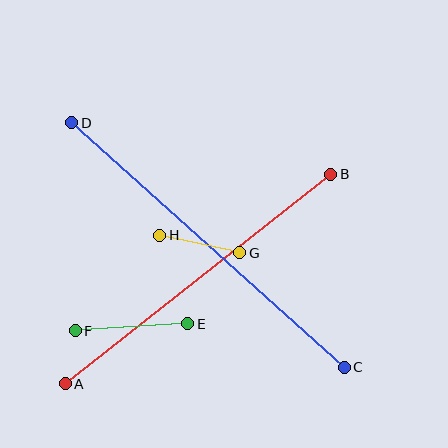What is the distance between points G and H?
The distance is approximately 82 pixels.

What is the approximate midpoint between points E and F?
The midpoint is at approximately (131, 327) pixels.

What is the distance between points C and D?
The distance is approximately 366 pixels.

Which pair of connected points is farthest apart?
Points C and D are farthest apart.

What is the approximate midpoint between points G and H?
The midpoint is at approximately (200, 244) pixels.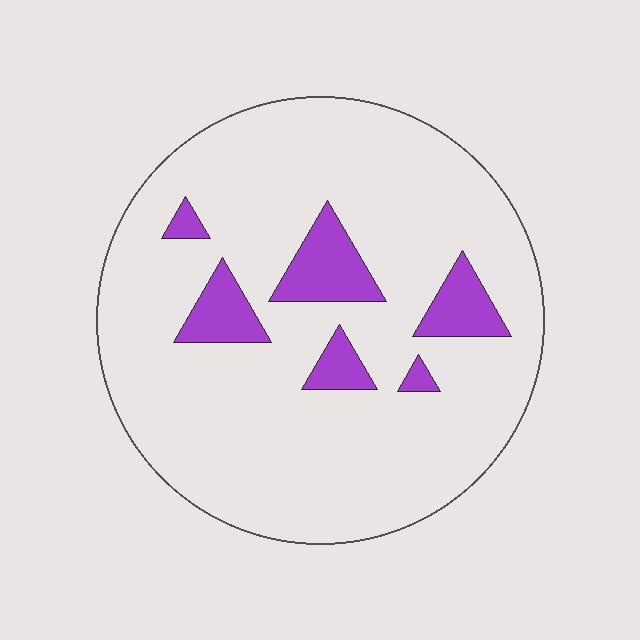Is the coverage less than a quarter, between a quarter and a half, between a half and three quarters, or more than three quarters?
Less than a quarter.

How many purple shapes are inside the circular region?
6.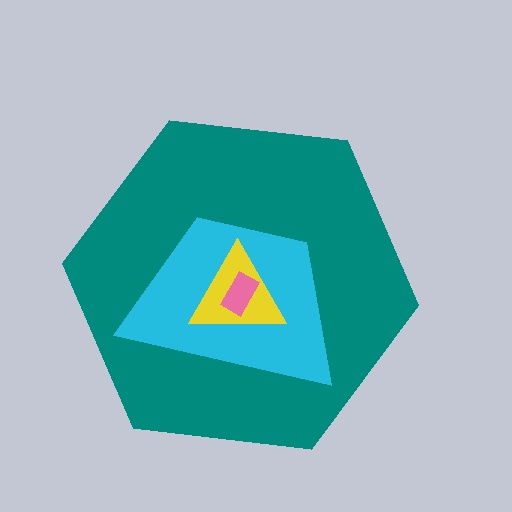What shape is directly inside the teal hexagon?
The cyan trapezoid.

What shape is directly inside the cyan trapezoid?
The yellow triangle.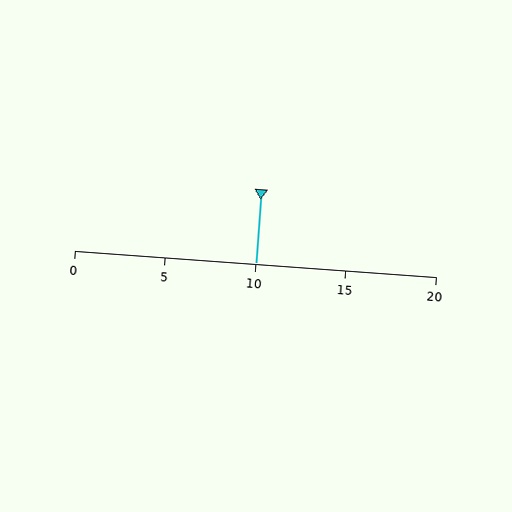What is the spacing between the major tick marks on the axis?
The major ticks are spaced 5 apart.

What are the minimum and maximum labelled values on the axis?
The axis runs from 0 to 20.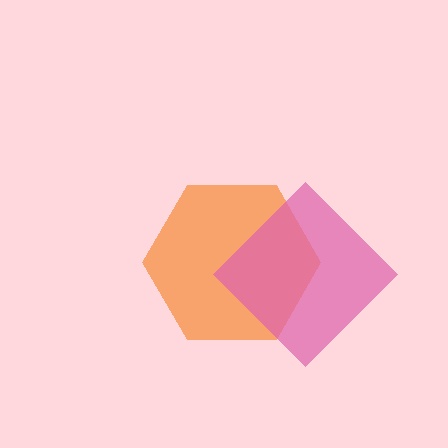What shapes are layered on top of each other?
The layered shapes are: an orange hexagon, a pink diamond.